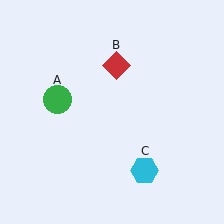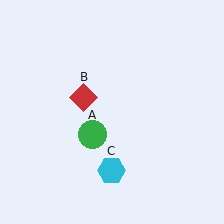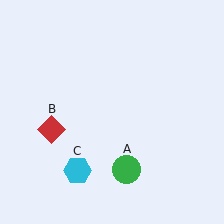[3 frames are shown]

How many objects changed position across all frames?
3 objects changed position: green circle (object A), red diamond (object B), cyan hexagon (object C).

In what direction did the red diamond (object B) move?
The red diamond (object B) moved down and to the left.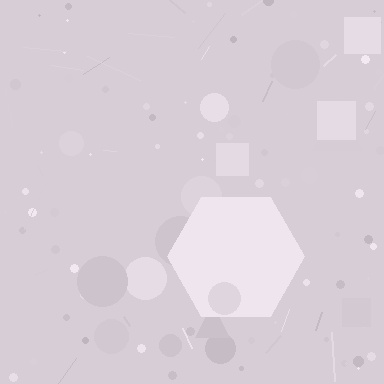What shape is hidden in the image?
A hexagon is hidden in the image.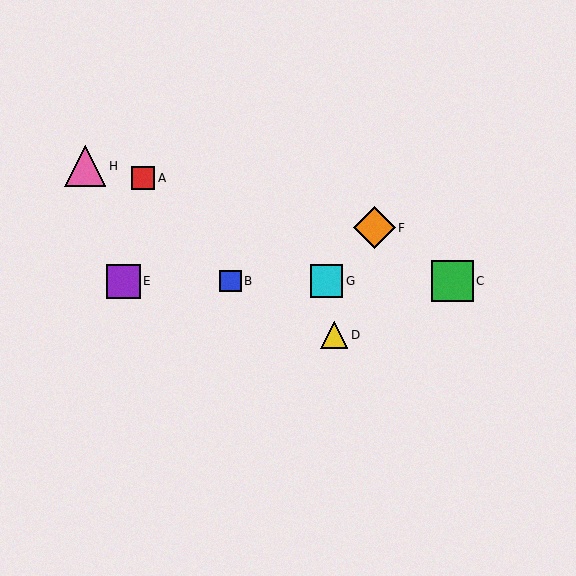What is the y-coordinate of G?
Object G is at y≈281.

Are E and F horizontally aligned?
No, E is at y≈281 and F is at y≈228.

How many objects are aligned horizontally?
4 objects (B, C, E, G) are aligned horizontally.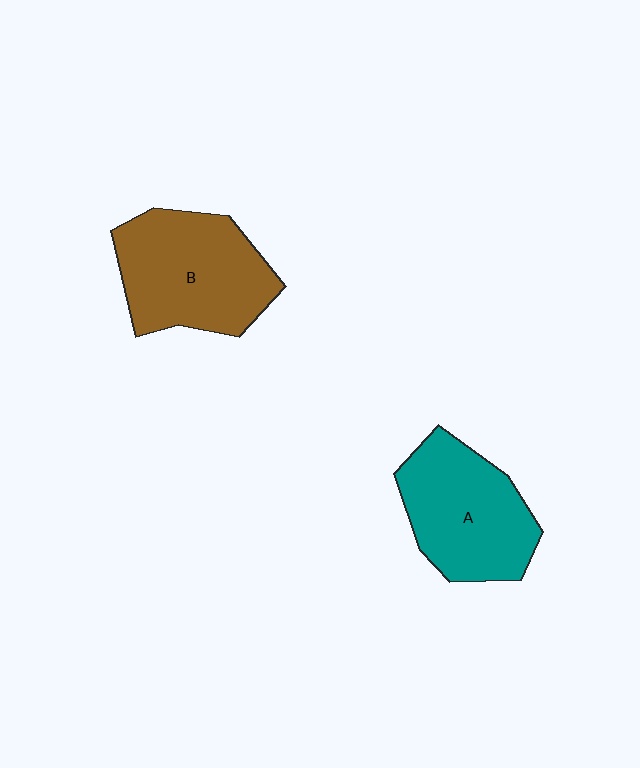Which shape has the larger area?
Shape B (brown).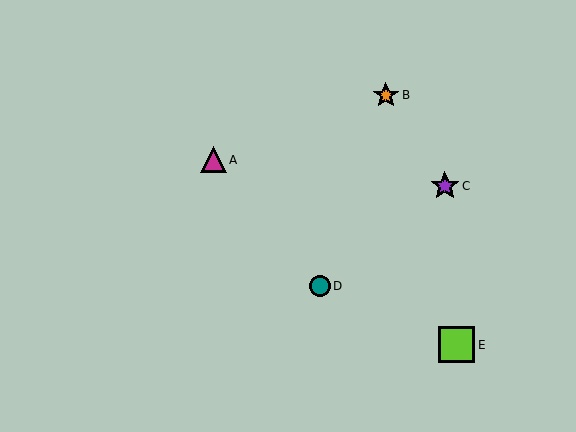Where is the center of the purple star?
The center of the purple star is at (445, 186).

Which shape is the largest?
The lime square (labeled E) is the largest.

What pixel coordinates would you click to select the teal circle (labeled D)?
Click at (320, 286) to select the teal circle D.